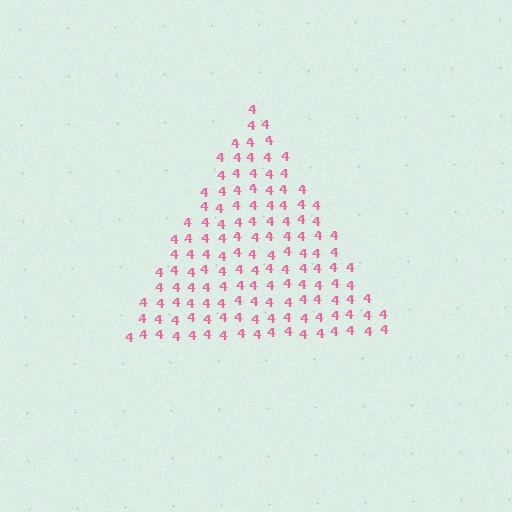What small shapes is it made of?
It is made of small digit 4's.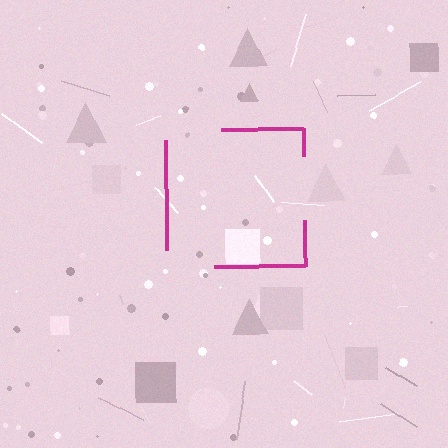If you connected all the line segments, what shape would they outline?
They would outline a square.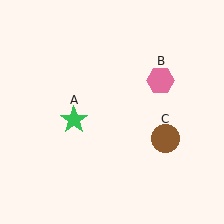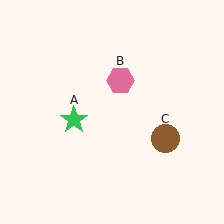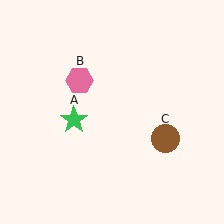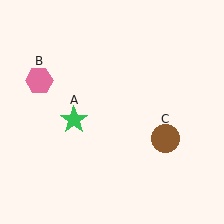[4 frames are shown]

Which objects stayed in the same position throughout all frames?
Green star (object A) and brown circle (object C) remained stationary.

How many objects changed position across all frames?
1 object changed position: pink hexagon (object B).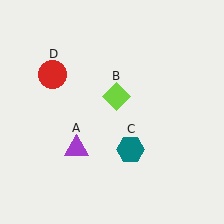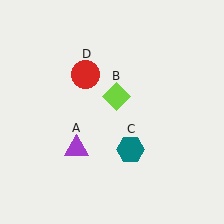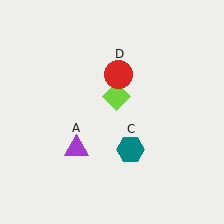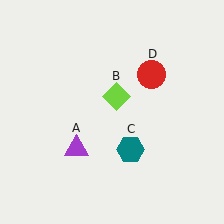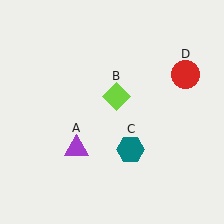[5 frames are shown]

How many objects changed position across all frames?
1 object changed position: red circle (object D).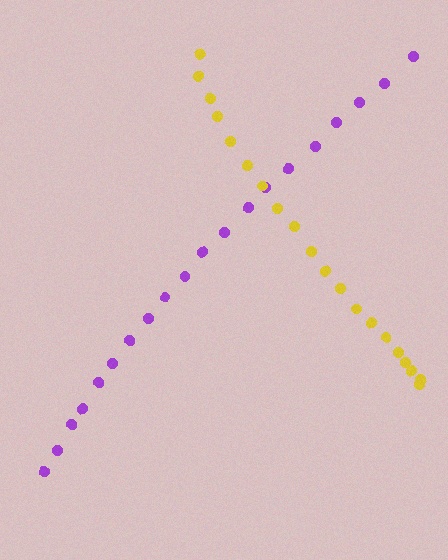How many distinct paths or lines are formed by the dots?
There are 2 distinct paths.